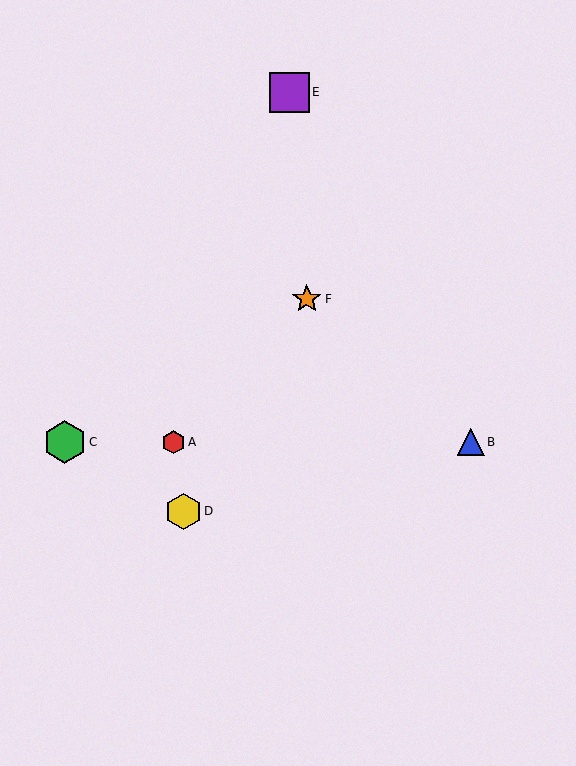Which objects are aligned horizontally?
Objects A, B, C are aligned horizontally.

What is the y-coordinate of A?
Object A is at y≈442.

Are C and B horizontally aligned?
Yes, both are at y≈442.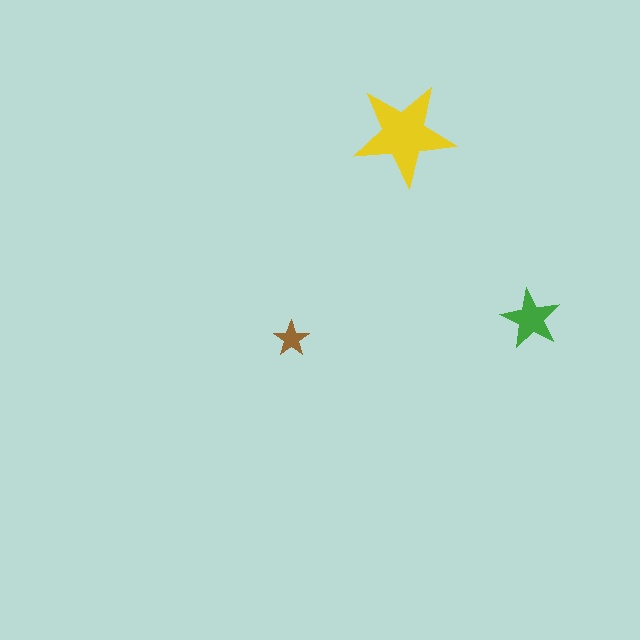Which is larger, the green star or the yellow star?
The yellow one.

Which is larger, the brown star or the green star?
The green one.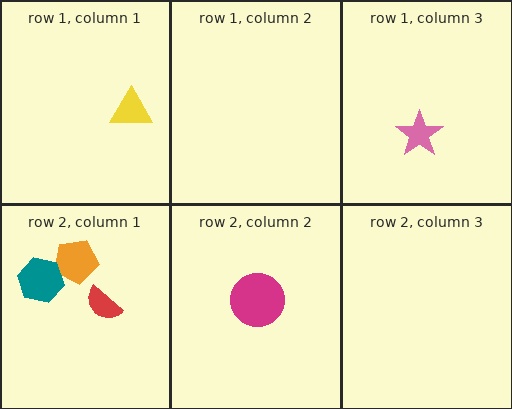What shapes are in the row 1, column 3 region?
The pink star.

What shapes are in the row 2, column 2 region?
The magenta circle.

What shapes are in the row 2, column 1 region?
The red semicircle, the orange pentagon, the teal hexagon.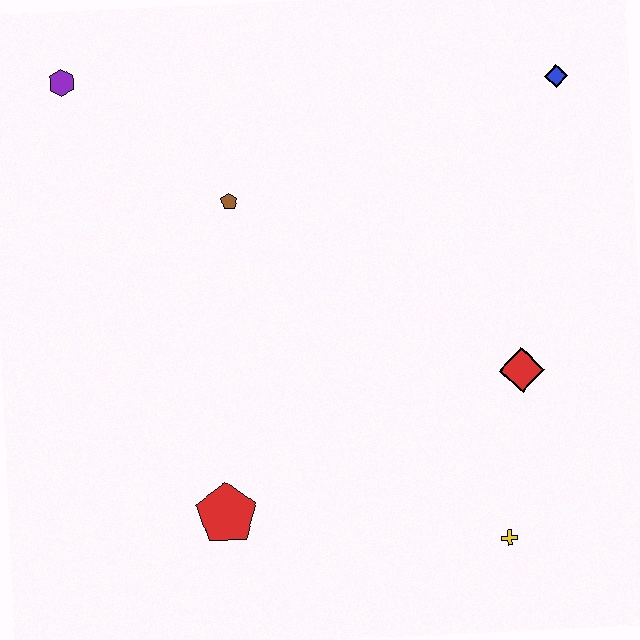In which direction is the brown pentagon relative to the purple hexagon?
The brown pentagon is to the right of the purple hexagon.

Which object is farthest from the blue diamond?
The red pentagon is farthest from the blue diamond.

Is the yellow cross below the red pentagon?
Yes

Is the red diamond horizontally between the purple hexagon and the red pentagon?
No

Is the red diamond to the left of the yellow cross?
No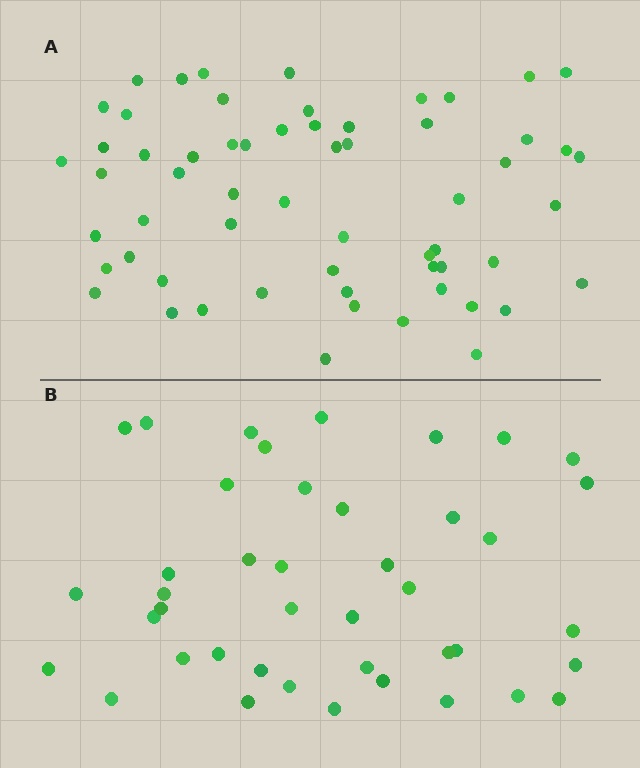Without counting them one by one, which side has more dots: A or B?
Region A (the top region) has more dots.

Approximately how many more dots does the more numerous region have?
Region A has approximately 20 more dots than region B.